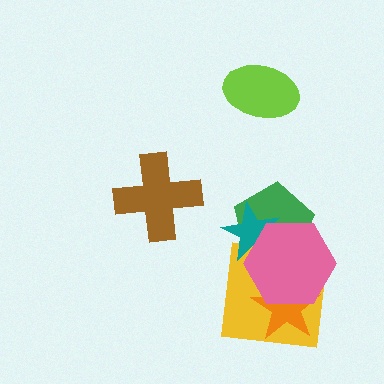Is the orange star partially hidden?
Yes, it is partially covered by another shape.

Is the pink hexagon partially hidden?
No, no other shape covers it.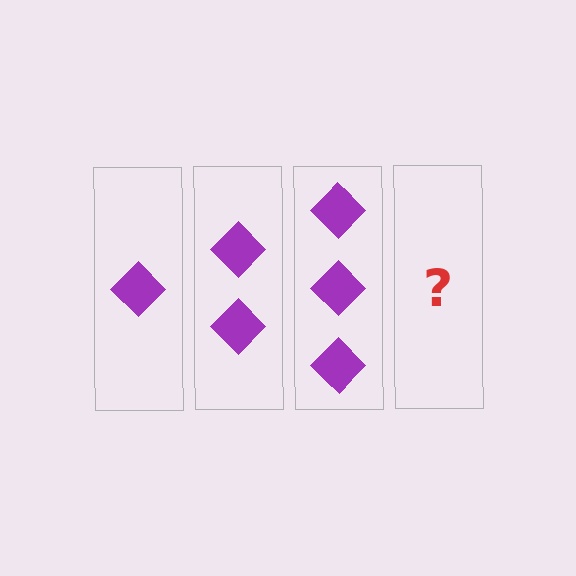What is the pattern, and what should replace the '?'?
The pattern is that each step adds one more diamond. The '?' should be 4 diamonds.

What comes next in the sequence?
The next element should be 4 diamonds.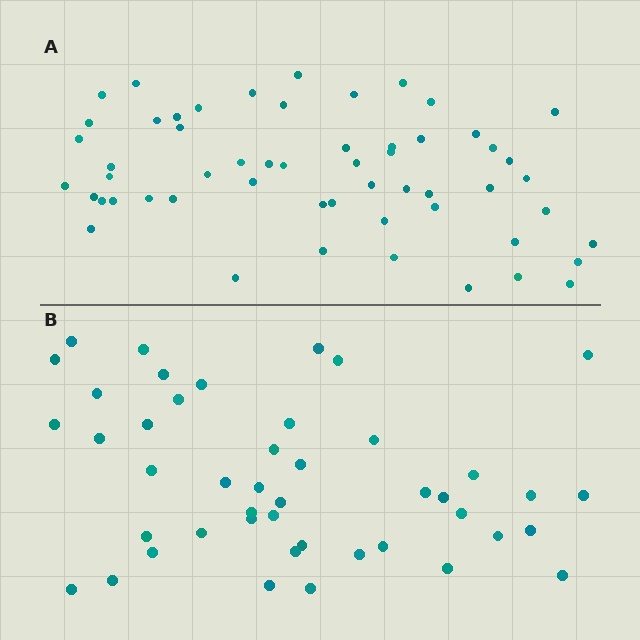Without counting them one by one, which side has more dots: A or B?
Region A (the top region) has more dots.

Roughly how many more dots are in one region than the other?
Region A has roughly 12 or so more dots than region B.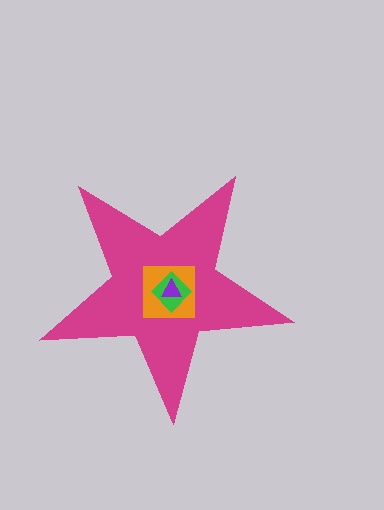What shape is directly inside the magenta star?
The orange square.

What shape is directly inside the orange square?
The green diamond.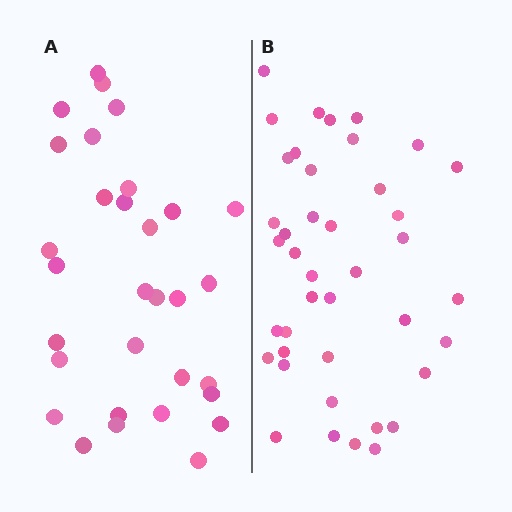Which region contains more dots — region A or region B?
Region B (the right region) has more dots.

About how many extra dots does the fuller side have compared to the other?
Region B has roughly 10 or so more dots than region A.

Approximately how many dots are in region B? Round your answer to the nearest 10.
About 40 dots. (The exact count is 41, which rounds to 40.)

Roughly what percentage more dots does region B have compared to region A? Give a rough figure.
About 30% more.